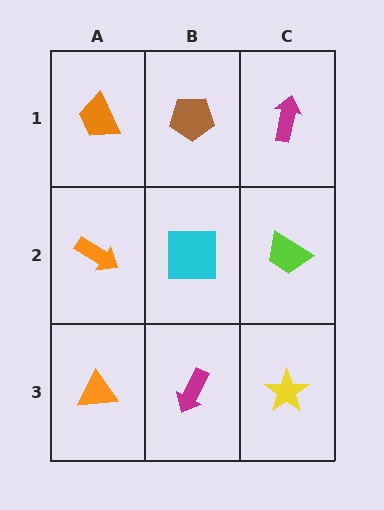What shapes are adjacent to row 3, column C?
A lime trapezoid (row 2, column C), a magenta arrow (row 3, column B).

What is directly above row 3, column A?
An orange arrow.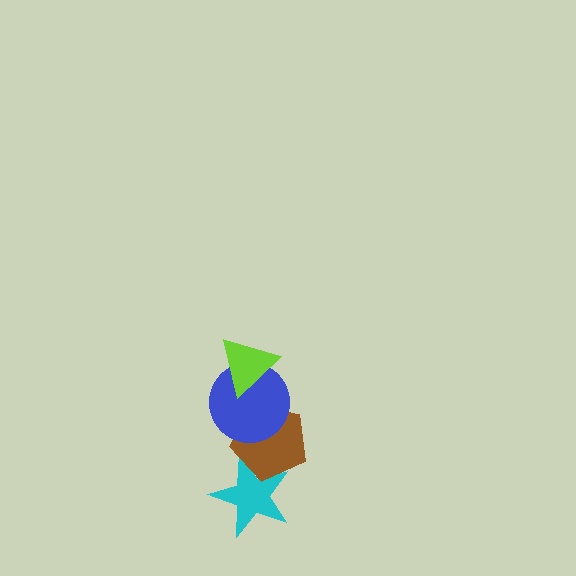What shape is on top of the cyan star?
The brown pentagon is on top of the cyan star.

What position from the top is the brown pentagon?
The brown pentagon is 3rd from the top.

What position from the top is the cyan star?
The cyan star is 4th from the top.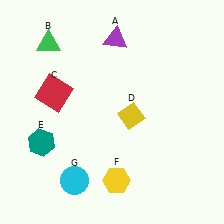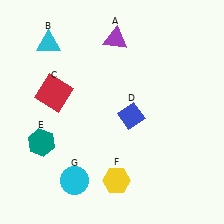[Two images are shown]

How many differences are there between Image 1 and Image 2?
There are 2 differences between the two images.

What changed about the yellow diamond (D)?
In Image 1, D is yellow. In Image 2, it changed to blue.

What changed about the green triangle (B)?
In Image 1, B is green. In Image 2, it changed to cyan.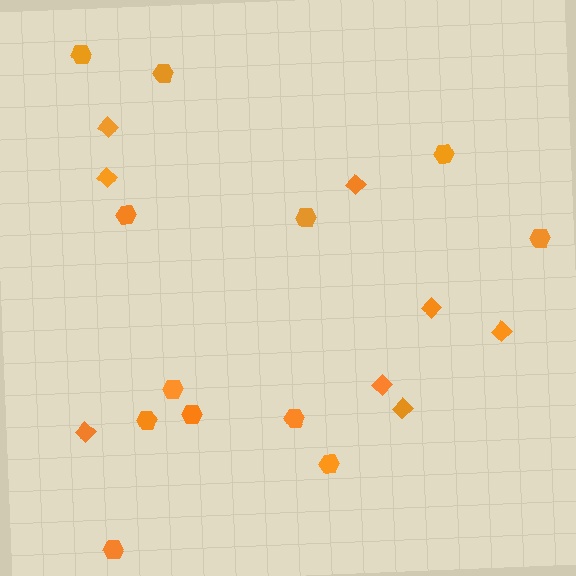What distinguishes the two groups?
There are 2 groups: one group of hexagons (12) and one group of diamonds (8).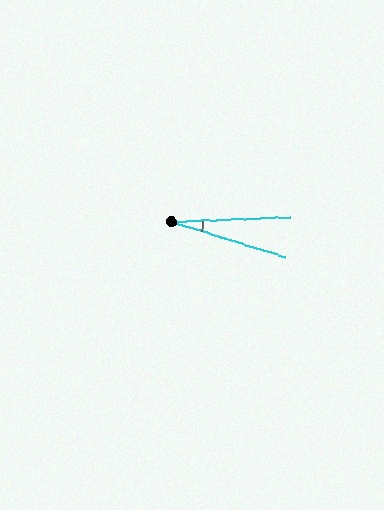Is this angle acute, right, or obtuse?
It is acute.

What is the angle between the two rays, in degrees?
Approximately 20 degrees.